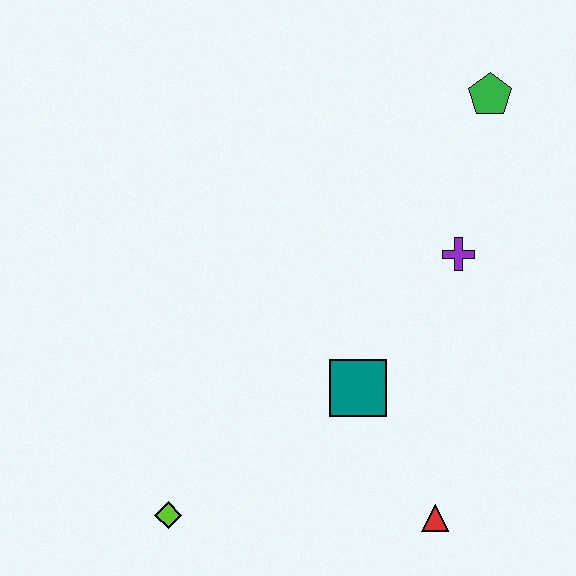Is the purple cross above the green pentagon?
No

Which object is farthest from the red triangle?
The green pentagon is farthest from the red triangle.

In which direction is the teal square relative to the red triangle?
The teal square is above the red triangle.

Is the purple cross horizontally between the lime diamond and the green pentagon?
Yes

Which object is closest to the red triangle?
The teal square is closest to the red triangle.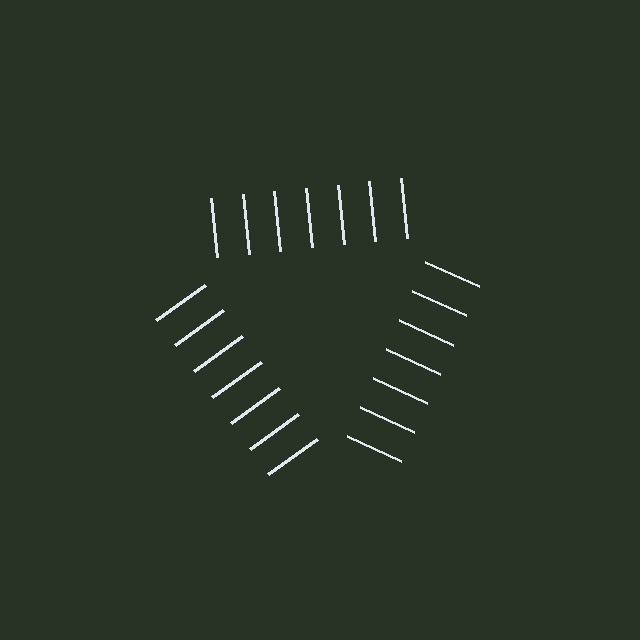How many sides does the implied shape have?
3 sides — the line-ends trace a triangle.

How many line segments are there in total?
21 — 7 along each of the 3 edges.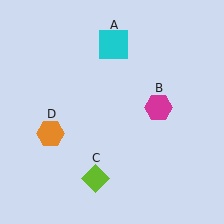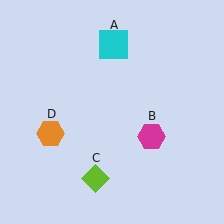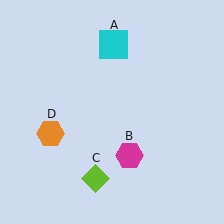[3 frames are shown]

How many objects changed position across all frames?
1 object changed position: magenta hexagon (object B).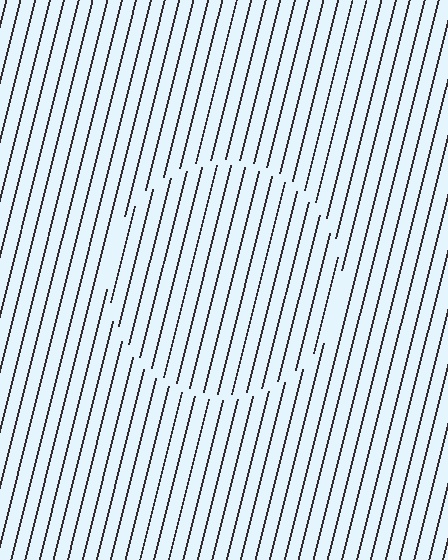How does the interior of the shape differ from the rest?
The interior of the shape contains the same grating, shifted by half a period — the contour is defined by the phase discontinuity where line-ends from the inner and outer gratings abut.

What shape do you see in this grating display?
An illusory circle. The interior of the shape contains the same grating, shifted by half a period — the contour is defined by the phase discontinuity where line-ends from the inner and outer gratings abut.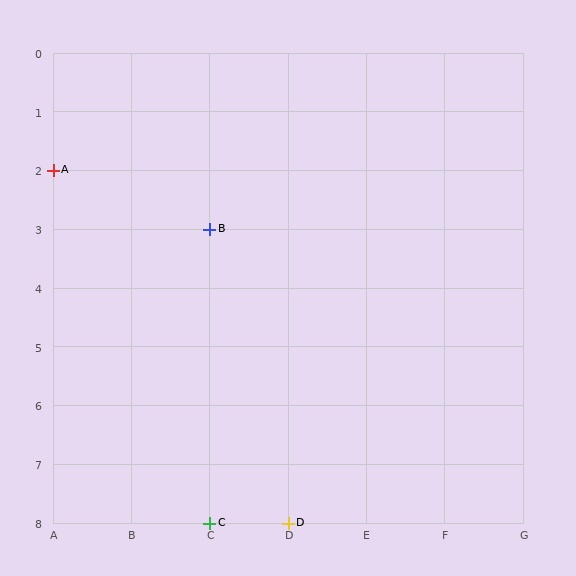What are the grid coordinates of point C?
Point C is at grid coordinates (C, 8).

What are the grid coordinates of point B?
Point B is at grid coordinates (C, 3).